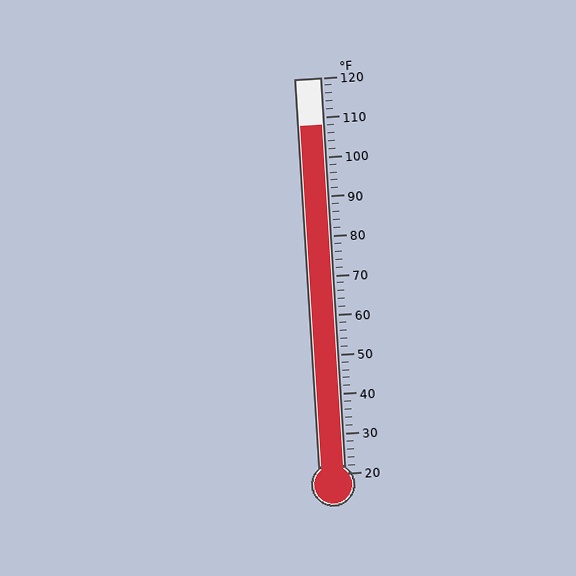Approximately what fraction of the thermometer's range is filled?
The thermometer is filled to approximately 90% of its range.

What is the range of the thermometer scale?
The thermometer scale ranges from 20°F to 120°F.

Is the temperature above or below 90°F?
The temperature is above 90°F.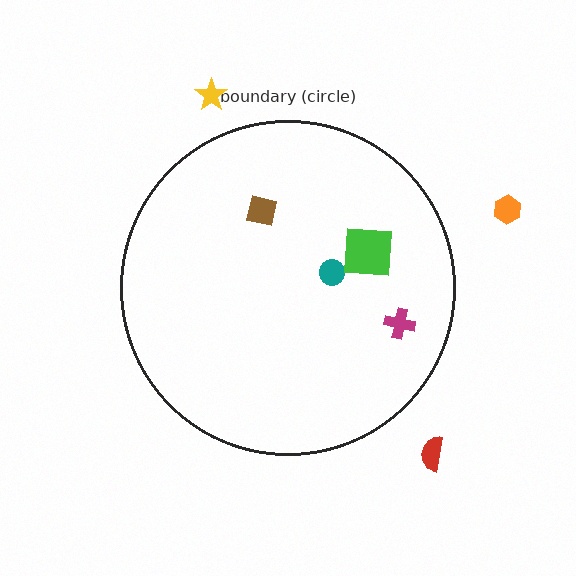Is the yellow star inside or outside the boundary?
Outside.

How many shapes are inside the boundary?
4 inside, 3 outside.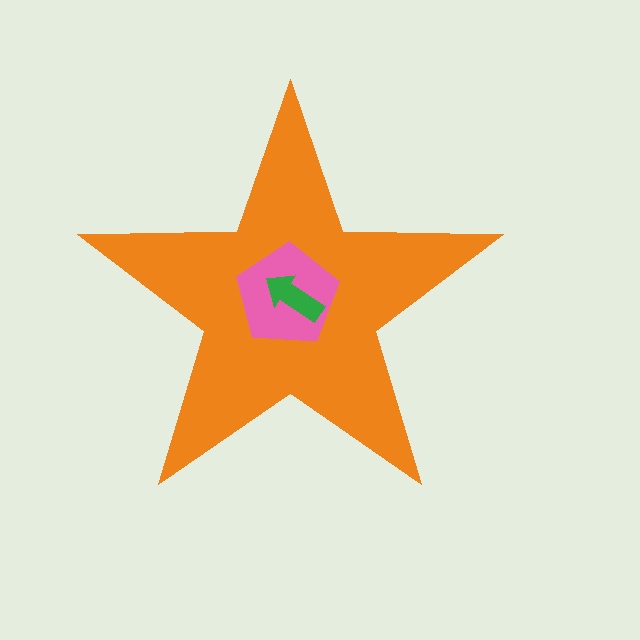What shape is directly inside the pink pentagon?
The green arrow.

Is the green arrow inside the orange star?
Yes.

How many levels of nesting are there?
3.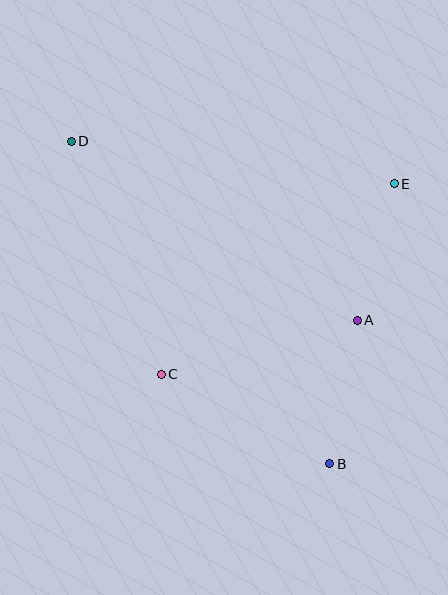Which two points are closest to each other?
Points A and E are closest to each other.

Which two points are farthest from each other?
Points B and D are farthest from each other.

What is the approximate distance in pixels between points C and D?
The distance between C and D is approximately 250 pixels.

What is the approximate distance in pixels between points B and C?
The distance between B and C is approximately 191 pixels.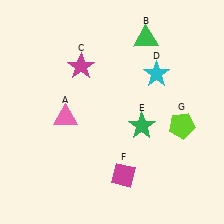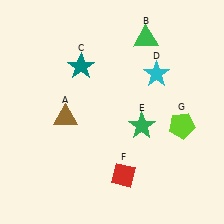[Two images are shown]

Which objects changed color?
A changed from pink to brown. C changed from magenta to teal. F changed from magenta to red.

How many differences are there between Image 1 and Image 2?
There are 3 differences between the two images.